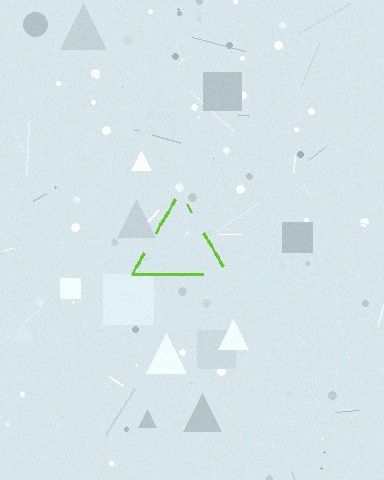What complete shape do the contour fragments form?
The contour fragments form a triangle.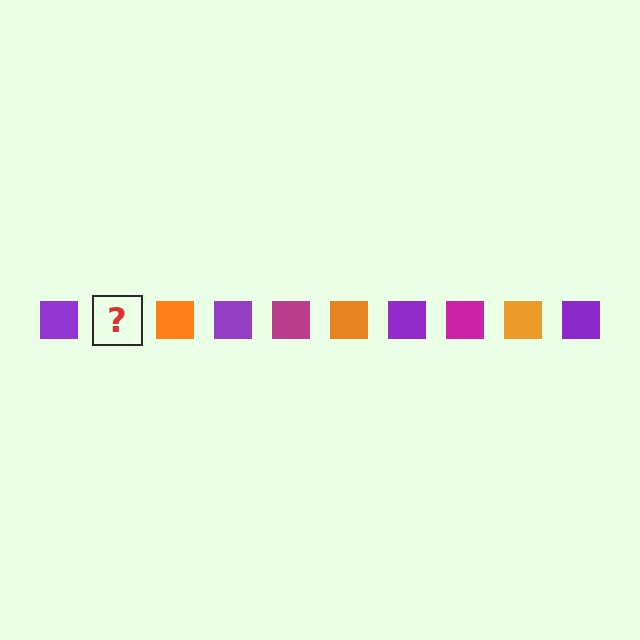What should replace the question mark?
The question mark should be replaced with a magenta square.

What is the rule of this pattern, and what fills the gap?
The rule is that the pattern cycles through purple, magenta, orange squares. The gap should be filled with a magenta square.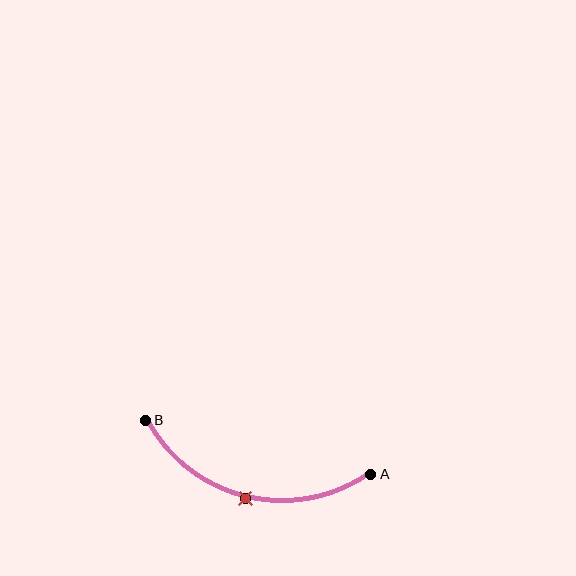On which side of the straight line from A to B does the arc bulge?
The arc bulges below the straight line connecting A and B.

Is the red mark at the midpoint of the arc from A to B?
Yes. The red mark lies on the arc at equal arc-length from both A and B — it is the arc midpoint.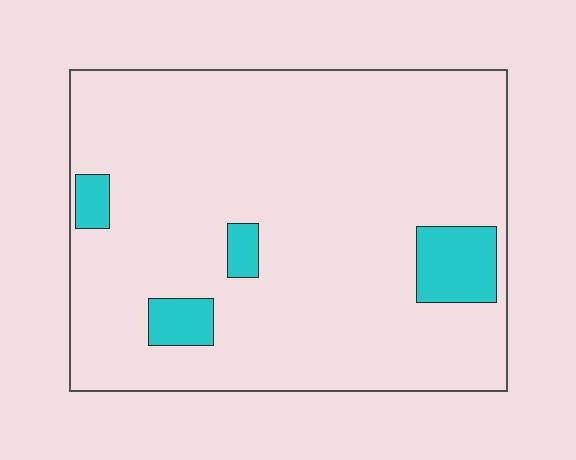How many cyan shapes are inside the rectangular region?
4.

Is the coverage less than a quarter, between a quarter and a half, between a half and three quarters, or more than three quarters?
Less than a quarter.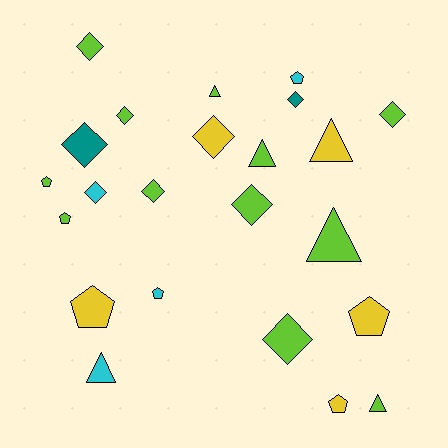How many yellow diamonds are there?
There is 1 yellow diamond.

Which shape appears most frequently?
Diamond, with 10 objects.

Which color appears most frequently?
Lime, with 12 objects.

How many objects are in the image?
There are 23 objects.